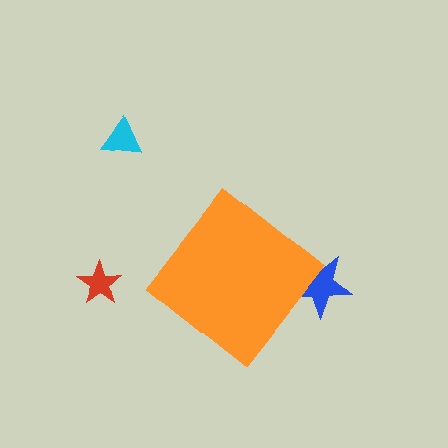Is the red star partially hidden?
No, the red star is fully visible.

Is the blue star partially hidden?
Yes, the blue star is partially hidden behind the orange diamond.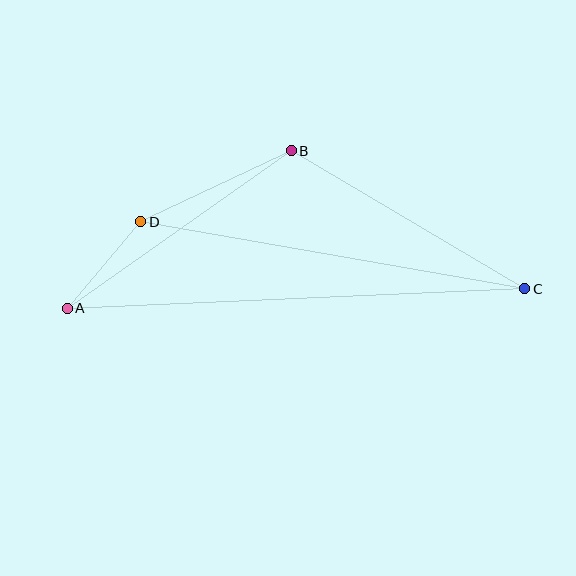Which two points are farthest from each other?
Points A and C are farthest from each other.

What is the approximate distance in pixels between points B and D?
The distance between B and D is approximately 166 pixels.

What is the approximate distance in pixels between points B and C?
The distance between B and C is approximately 271 pixels.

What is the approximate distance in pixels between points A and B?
The distance between A and B is approximately 274 pixels.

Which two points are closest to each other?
Points A and D are closest to each other.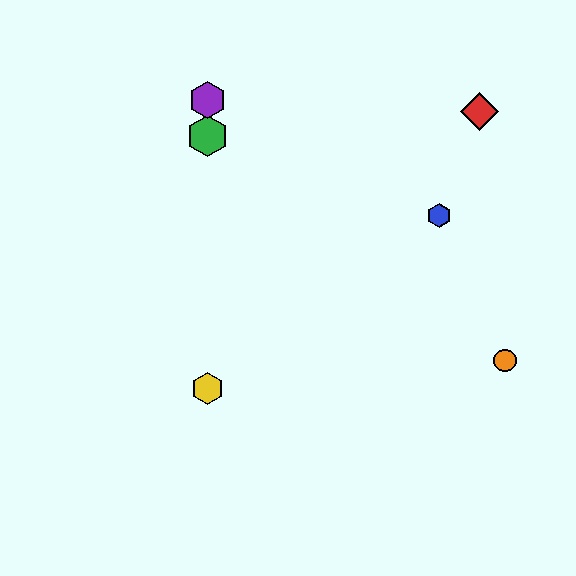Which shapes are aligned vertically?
The green hexagon, the yellow hexagon, the purple hexagon are aligned vertically.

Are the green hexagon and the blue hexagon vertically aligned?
No, the green hexagon is at x≈207 and the blue hexagon is at x≈439.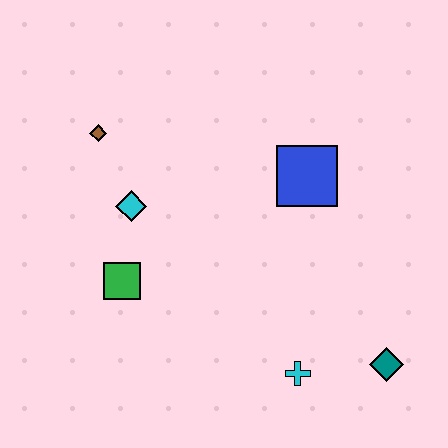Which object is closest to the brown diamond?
The cyan diamond is closest to the brown diamond.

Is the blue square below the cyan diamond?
No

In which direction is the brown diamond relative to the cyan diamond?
The brown diamond is above the cyan diamond.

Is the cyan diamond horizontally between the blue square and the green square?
Yes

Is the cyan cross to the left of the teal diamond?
Yes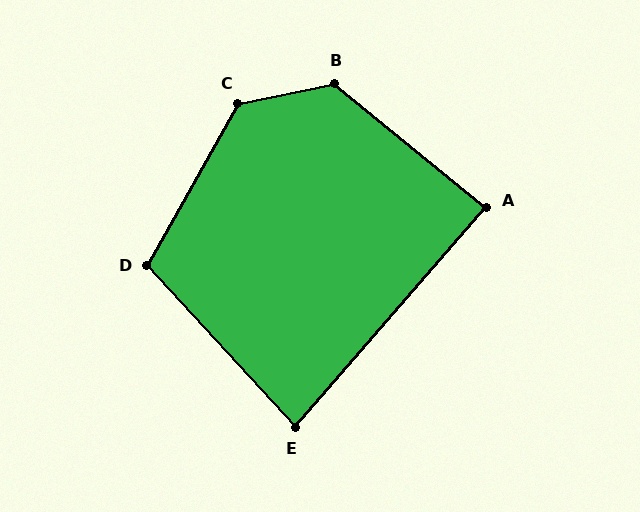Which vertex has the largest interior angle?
C, at approximately 131 degrees.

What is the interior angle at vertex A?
Approximately 88 degrees (approximately right).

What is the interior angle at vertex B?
Approximately 129 degrees (obtuse).